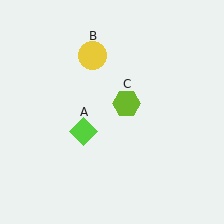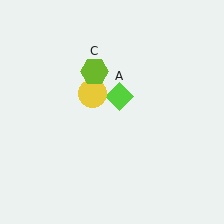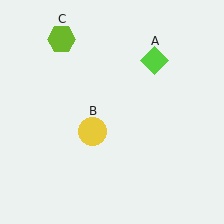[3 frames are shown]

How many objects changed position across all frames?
3 objects changed position: lime diamond (object A), yellow circle (object B), lime hexagon (object C).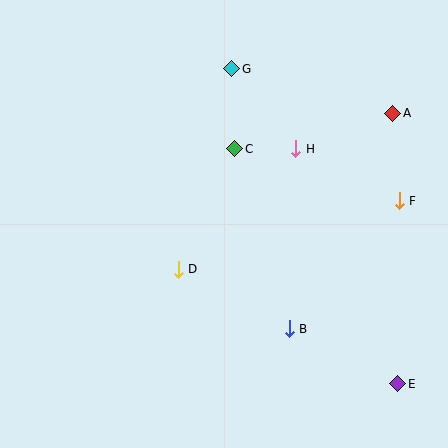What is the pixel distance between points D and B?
The distance between D and B is 126 pixels.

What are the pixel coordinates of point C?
Point C is at (235, 149).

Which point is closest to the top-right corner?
Point A is closest to the top-right corner.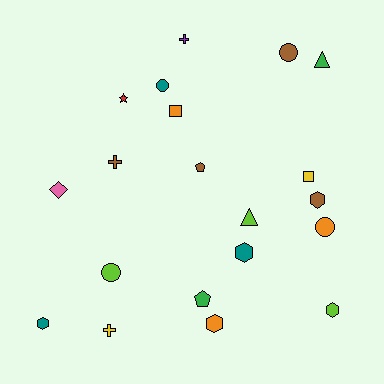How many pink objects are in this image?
There is 1 pink object.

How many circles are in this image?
There are 4 circles.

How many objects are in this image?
There are 20 objects.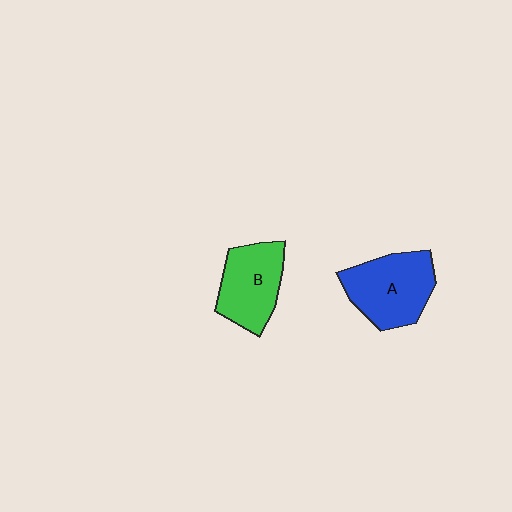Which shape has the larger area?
Shape A (blue).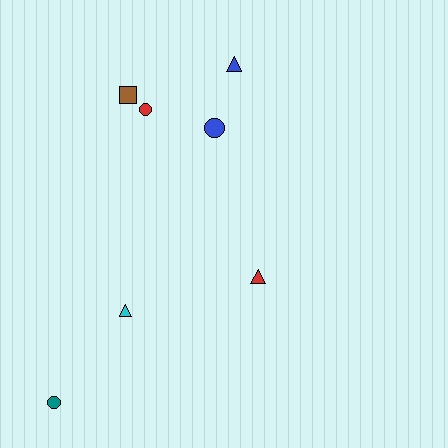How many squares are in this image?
There is 1 square.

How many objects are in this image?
There are 7 objects.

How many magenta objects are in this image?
There are no magenta objects.